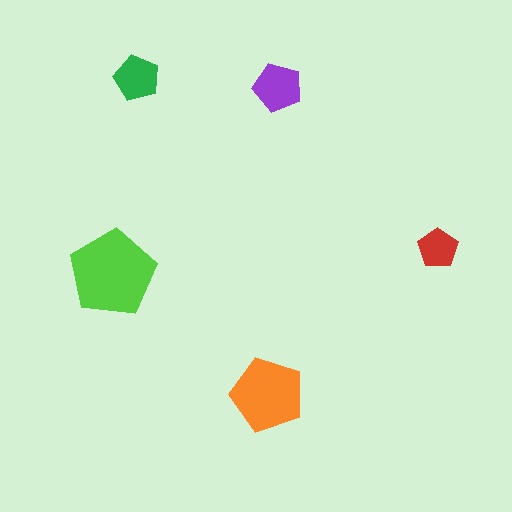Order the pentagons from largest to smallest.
the lime one, the orange one, the purple one, the green one, the red one.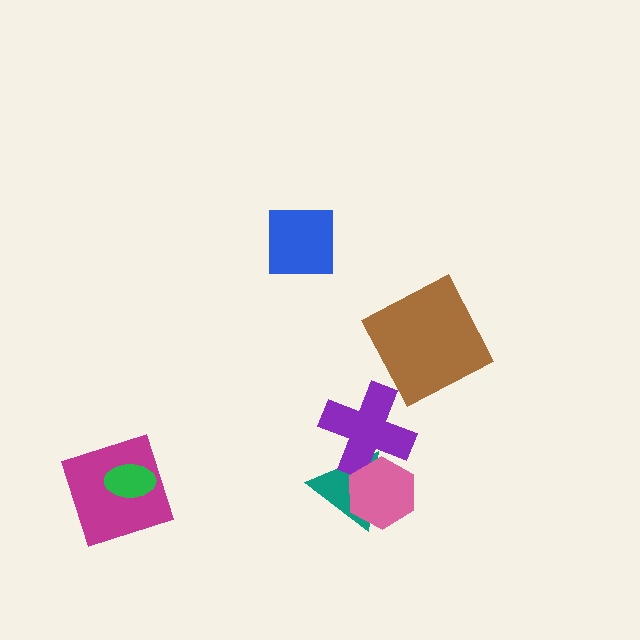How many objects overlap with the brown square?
0 objects overlap with the brown square.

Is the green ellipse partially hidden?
No, no other shape covers it.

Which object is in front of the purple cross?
The pink hexagon is in front of the purple cross.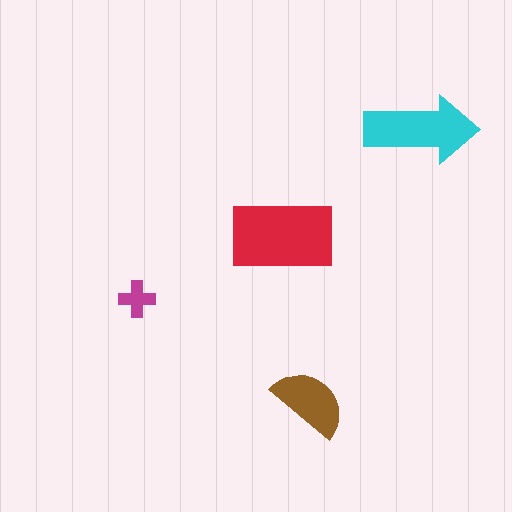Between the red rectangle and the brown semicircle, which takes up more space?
The red rectangle.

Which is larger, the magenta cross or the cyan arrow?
The cyan arrow.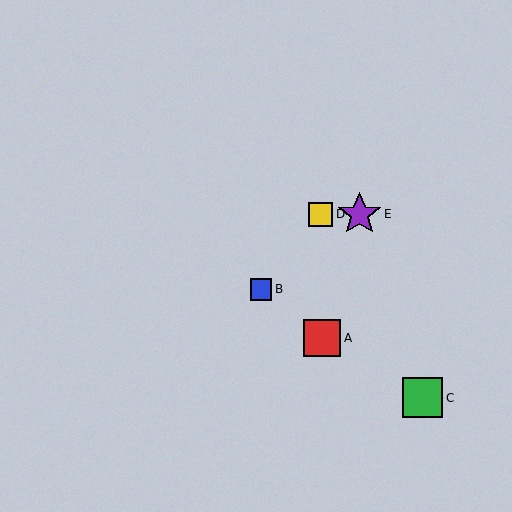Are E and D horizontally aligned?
Yes, both are at y≈214.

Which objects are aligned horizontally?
Objects D, E are aligned horizontally.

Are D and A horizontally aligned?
No, D is at y≈214 and A is at y≈338.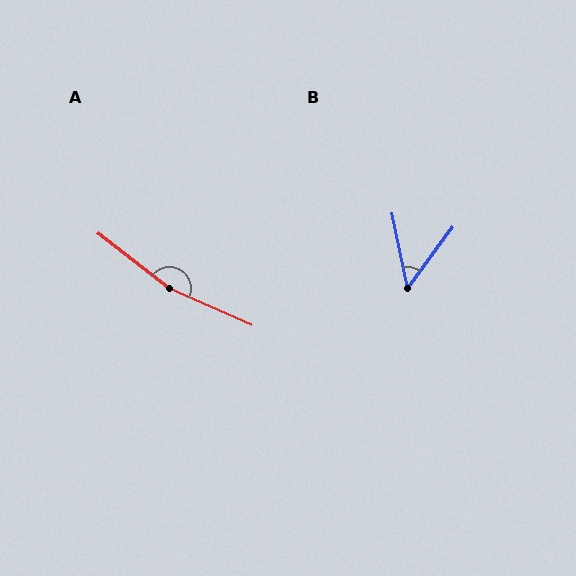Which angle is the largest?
A, at approximately 166 degrees.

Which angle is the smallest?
B, at approximately 48 degrees.